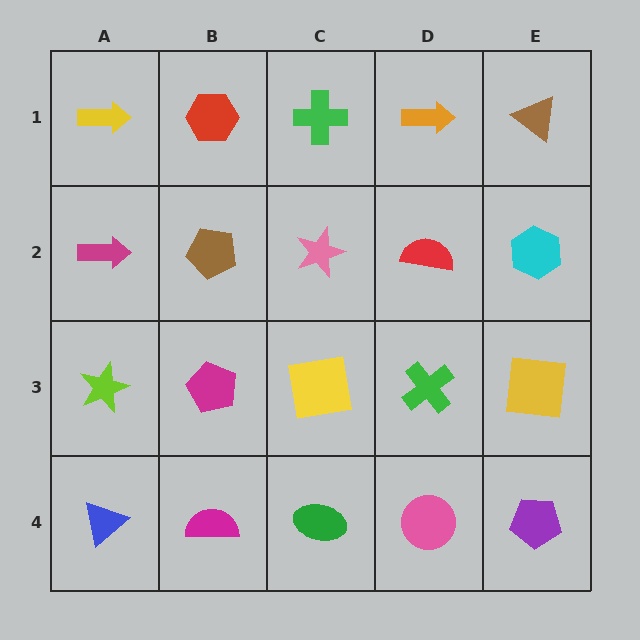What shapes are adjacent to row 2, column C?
A green cross (row 1, column C), a yellow square (row 3, column C), a brown pentagon (row 2, column B), a red semicircle (row 2, column D).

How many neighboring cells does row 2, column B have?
4.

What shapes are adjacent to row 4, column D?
A green cross (row 3, column D), a green ellipse (row 4, column C), a purple pentagon (row 4, column E).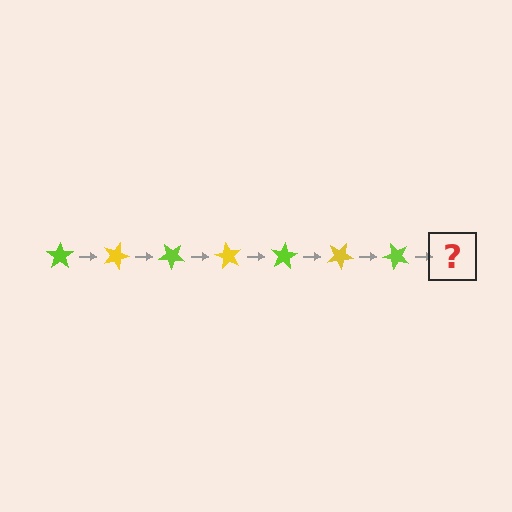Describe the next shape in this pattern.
It should be a yellow star, rotated 140 degrees from the start.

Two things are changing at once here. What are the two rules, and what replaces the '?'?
The two rules are that it rotates 20 degrees each step and the color cycles through lime and yellow. The '?' should be a yellow star, rotated 140 degrees from the start.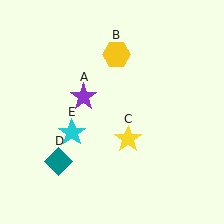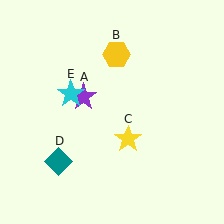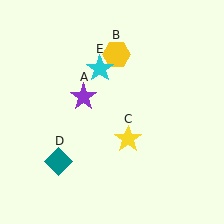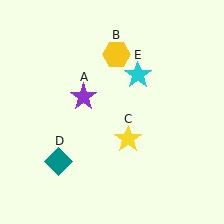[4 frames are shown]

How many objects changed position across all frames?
1 object changed position: cyan star (object E).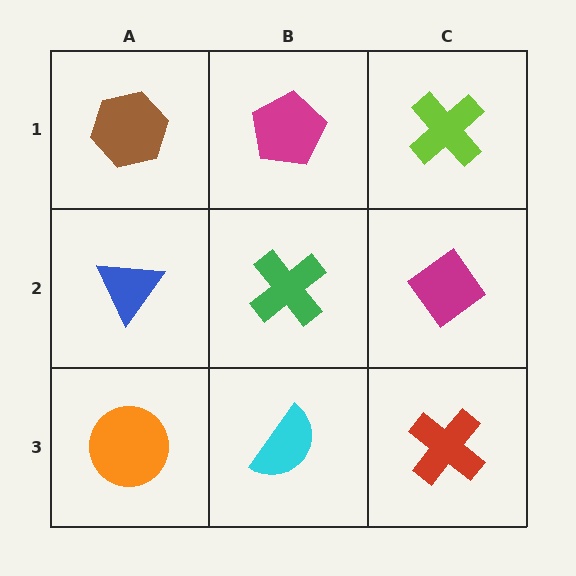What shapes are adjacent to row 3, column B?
A green cross (row 2, column B), an orange circle (row 3, column A), a red cross (row 3, column C).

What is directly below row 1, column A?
A blue triangle.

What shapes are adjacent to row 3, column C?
A magenta diamond (row 2, column C), a cyan semicircle (row 3, column B).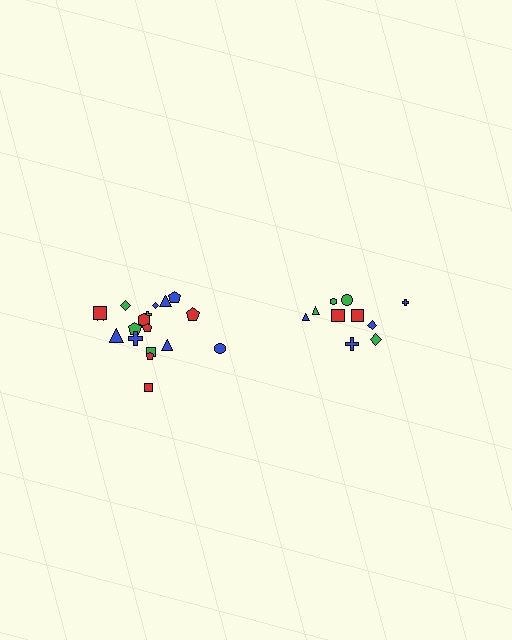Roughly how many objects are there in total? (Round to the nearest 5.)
Roughly 30 objects in total.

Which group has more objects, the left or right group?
The left group.